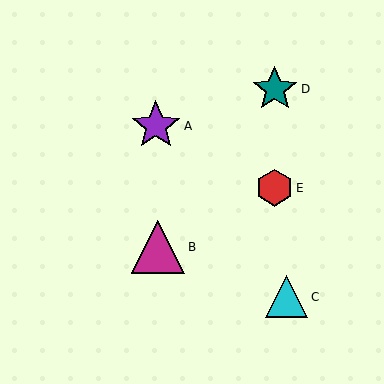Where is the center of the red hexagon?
The center of the red hexagon is at (275, 188).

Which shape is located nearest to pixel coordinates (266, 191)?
The red hexagon (labeled E) at (275, 188) is nearest to that location.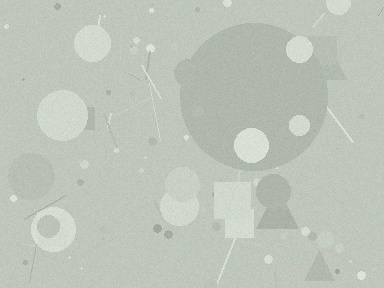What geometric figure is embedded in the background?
A circle is embedded in the background.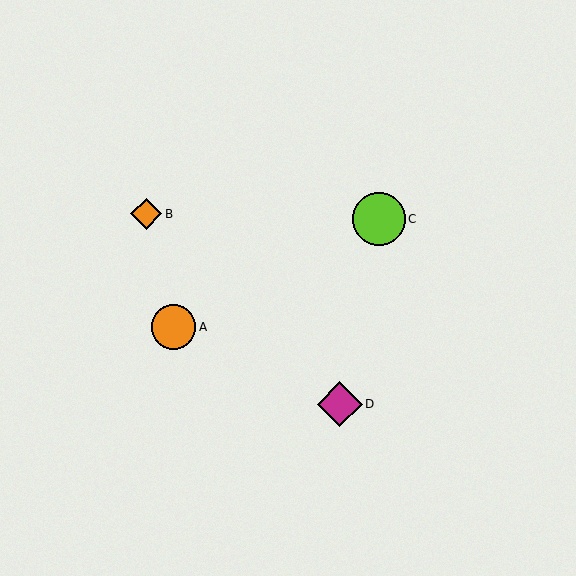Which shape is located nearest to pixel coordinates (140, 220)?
The orange diamond (labeled B) at (146, 214) is nearest to that location.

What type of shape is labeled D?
Shape D is a magenta diamond.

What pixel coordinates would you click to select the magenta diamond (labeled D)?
Click at (340, 404) to select the magenta diamond D.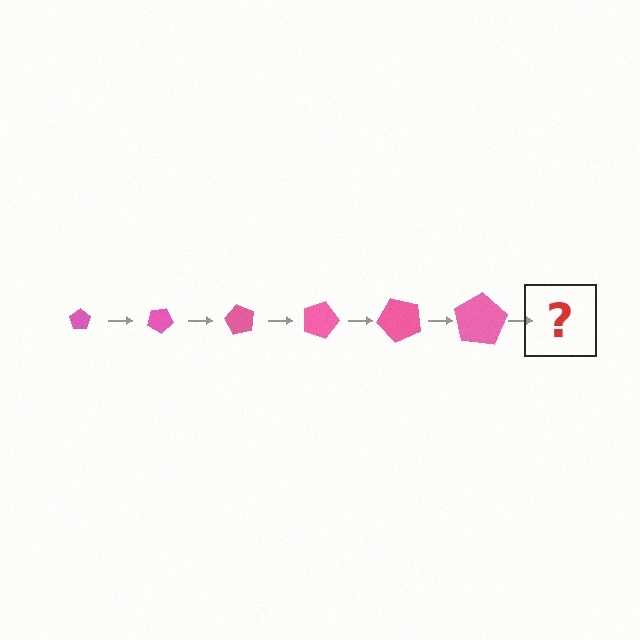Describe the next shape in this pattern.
It should be a pentagon, larger than the previous one and rotated 180 degrees from the start.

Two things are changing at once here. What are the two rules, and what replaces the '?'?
The two rules are that the pentagon grows larger each step and it rotates 30 degrees each step. The '?' should be a pentagon, larger than the previous one and rotated 180 degrees from the start.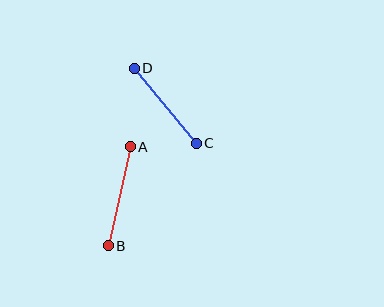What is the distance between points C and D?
The distance is approximately 97 pixels.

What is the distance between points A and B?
The distance is approximately 102 pixels.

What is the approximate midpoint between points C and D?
The midpoint is at approximately (165, 106) pixels.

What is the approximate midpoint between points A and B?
The midpoint is at approximately (119, 196) pixels.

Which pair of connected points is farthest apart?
Points A and B are farthest apart.